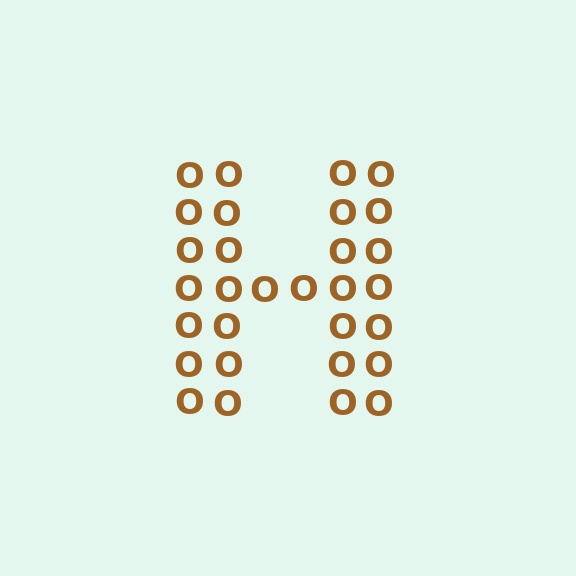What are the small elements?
The small elements are letter O's.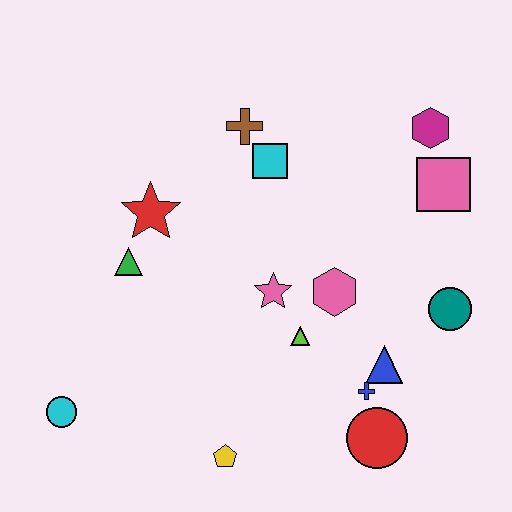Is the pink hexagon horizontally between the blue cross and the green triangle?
Yes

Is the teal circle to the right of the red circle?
Yes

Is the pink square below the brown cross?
Yes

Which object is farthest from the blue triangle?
The cyan circle is farthest from the blue triangle.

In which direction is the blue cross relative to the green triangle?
The blue cross is to the right of the green triangle.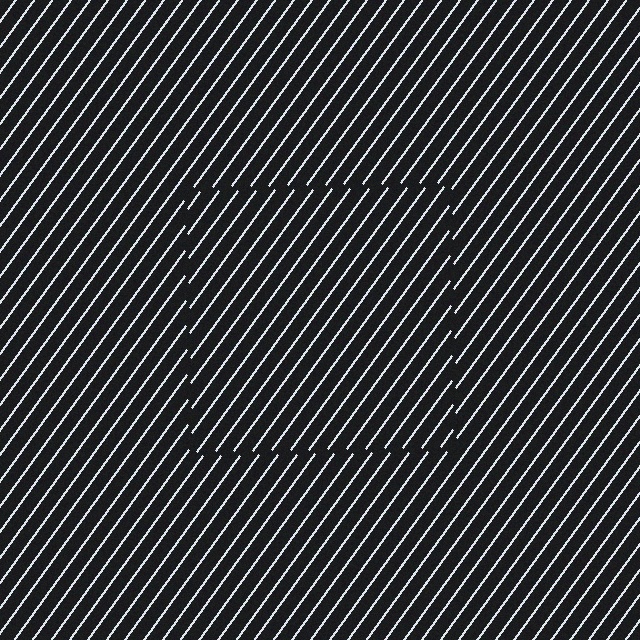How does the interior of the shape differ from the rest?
The interior of the shape contains the same grating, shifted by half a period — the contour is defined by the phase discontinuity where line-ends from the inner and outer gratings abut.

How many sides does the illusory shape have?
4 sides — the line-ends trace a square.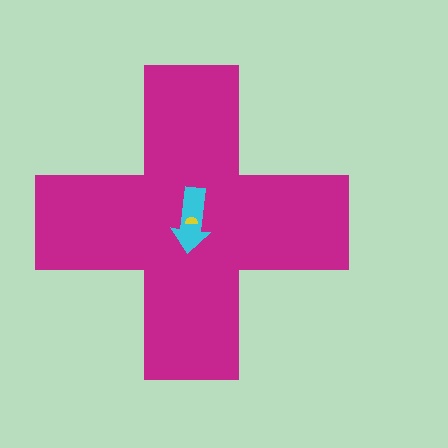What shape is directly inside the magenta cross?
The cyan arrow.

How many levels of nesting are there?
3.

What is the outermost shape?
The magenta cross.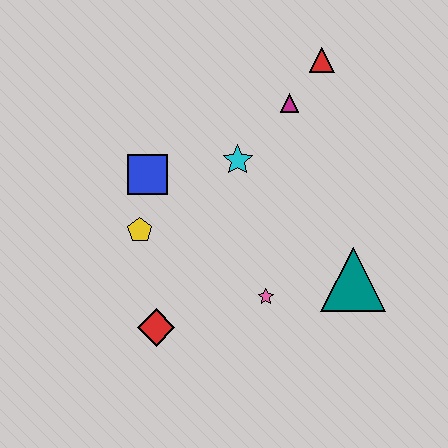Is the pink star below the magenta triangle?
Yes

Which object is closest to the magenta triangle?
The red triangle is closest to the magenta triangle.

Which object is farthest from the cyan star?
The red diamond is farthest from the cyan star.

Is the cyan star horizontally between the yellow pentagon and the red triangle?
Yes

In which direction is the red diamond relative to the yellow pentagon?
The red diamond is below the yellow pentagon.